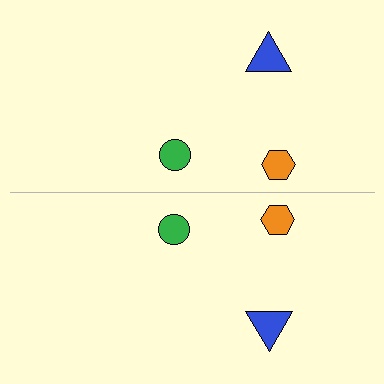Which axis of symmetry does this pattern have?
The pattern has a horizontal axis of symmetry running through the center of the image.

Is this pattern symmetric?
Yes, this pattern has bilateral (reflection) symmetry.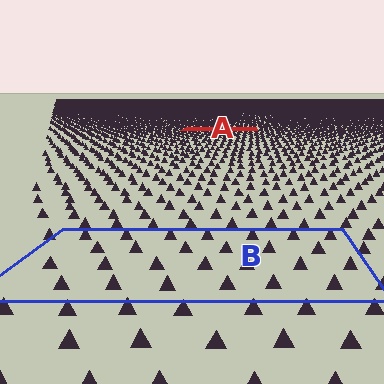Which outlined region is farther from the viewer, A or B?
Region A is farther from the viewer — the texture elements inside it appear smaller and more densely packed.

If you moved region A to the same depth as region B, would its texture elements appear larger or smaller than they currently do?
They would appear larger. At a closer depth, the same texture elements are projected at a bigger on-screen size.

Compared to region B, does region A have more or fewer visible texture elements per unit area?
Region A has more texture elements per unit area — they are packed more densely because it is farther away.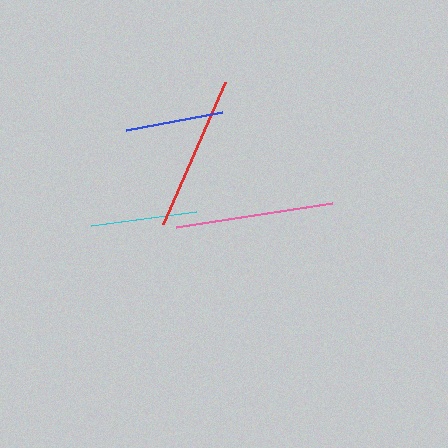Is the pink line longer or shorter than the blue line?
The pink line is longer than the blue line.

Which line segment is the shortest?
The blue line is the shortest at approximately 97 pixels.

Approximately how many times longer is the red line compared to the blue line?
The red line is approximately 1.6 times the length of the blue line.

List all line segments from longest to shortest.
From longest to shortest: pink, red, cyan, blue.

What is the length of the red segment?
The red segment is approximately 155 pixels long.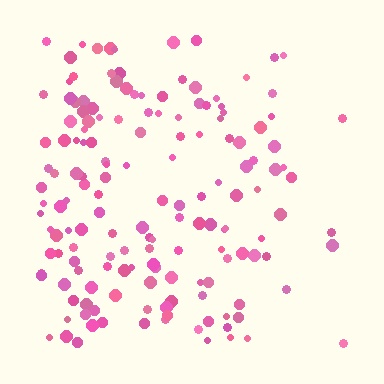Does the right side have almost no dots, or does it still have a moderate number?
Still a moderate number, just noticeably fewer than the left.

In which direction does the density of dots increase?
From right to left, with the left side densest.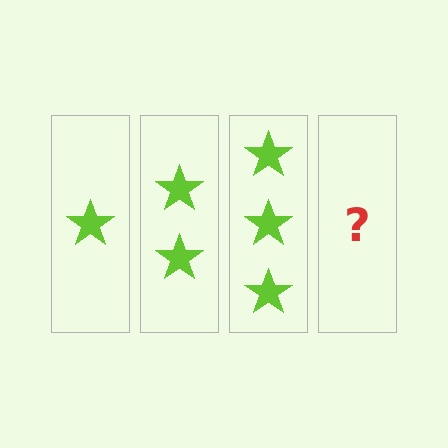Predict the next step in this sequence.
The next step is 4 stars.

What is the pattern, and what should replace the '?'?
The pattern is that each step adds one more star. The '?' should be 4 stars.